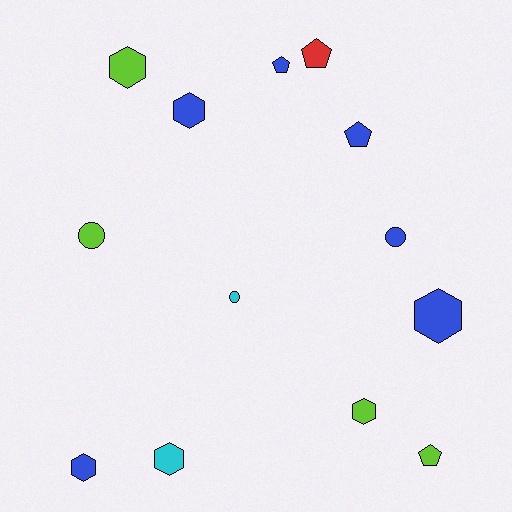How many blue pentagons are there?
There are 2 blue pentagons.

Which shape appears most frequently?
Hexagon, with 6 objects.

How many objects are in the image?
There are 13 objects.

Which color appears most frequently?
Blue, with 6 objects.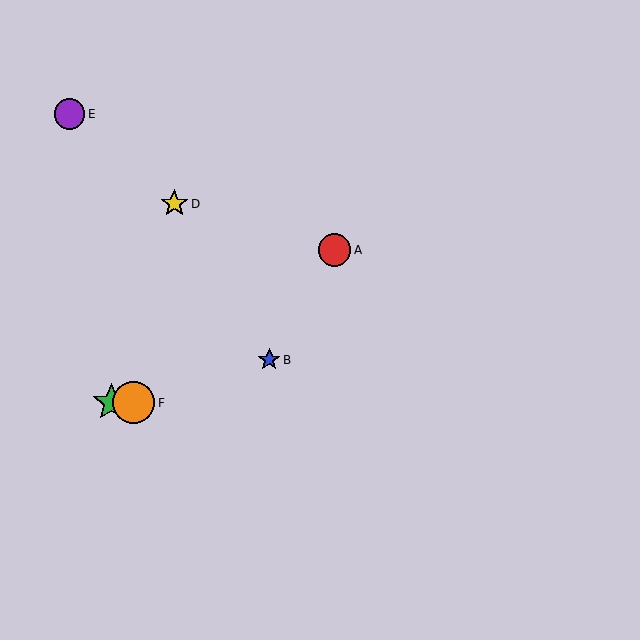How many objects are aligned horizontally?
2 objects (C, F) are aligned horizontally.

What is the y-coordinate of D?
Object D is at y≈204.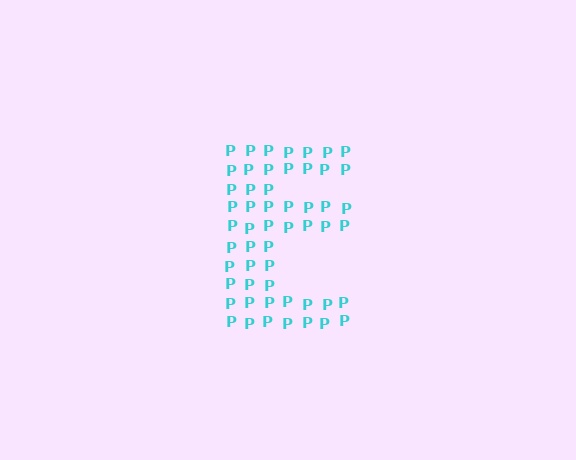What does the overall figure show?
The overall figure shows the letter E.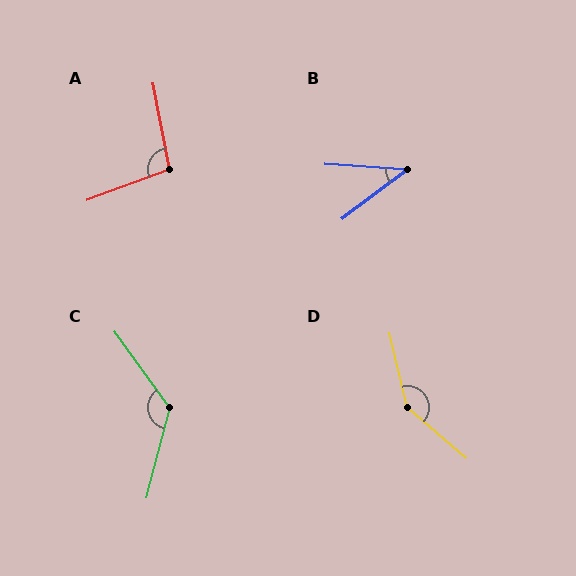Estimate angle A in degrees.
Approximately 99 degrees.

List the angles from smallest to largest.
B (41°), A (99°), C (129°), D (144°).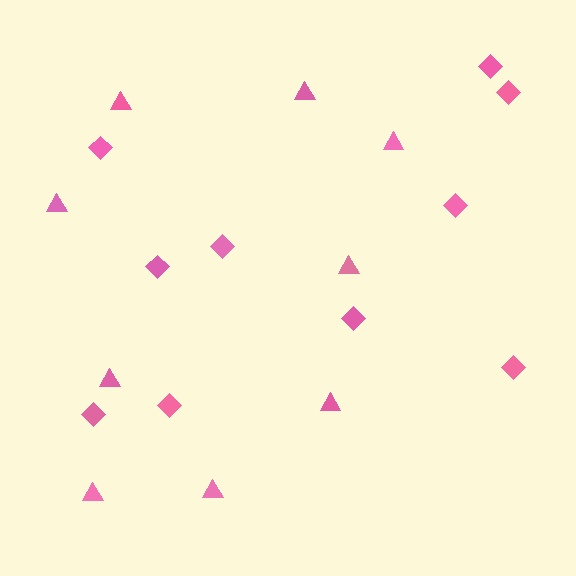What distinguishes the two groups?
There are 2 groups: one group of diamonds (10) and one group of triangles (9).